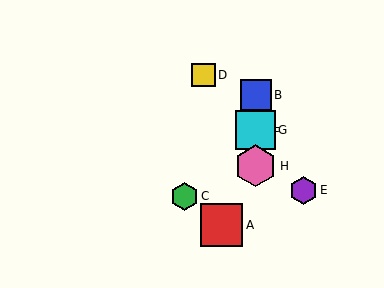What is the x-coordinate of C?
Object C is at x≈184.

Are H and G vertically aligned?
Yes, both are at x≈256.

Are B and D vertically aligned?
No, B is at x≈256 and D is at x≈204.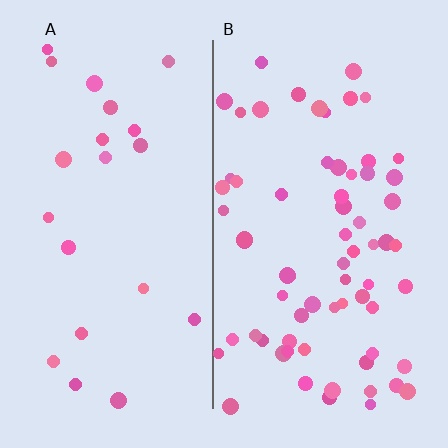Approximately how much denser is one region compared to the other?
Approximately 3.2× — region B over region A.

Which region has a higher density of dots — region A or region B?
B (the right).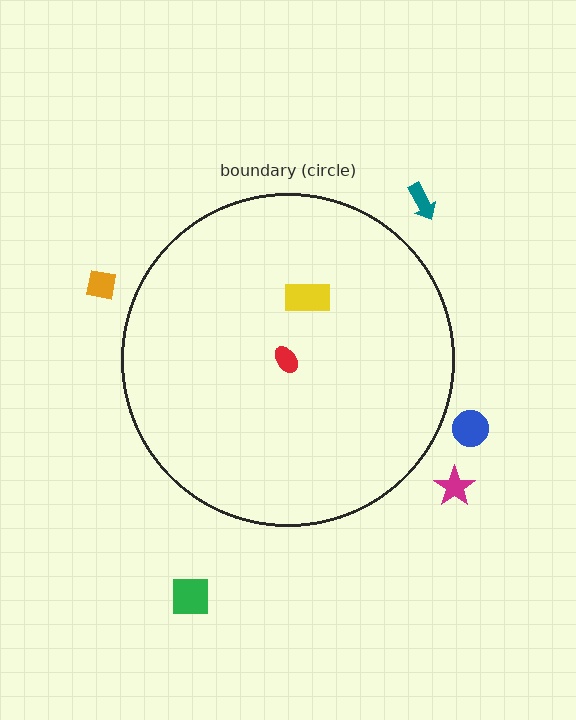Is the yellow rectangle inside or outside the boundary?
Inside.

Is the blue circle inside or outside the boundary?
Outside.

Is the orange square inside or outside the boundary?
Outside.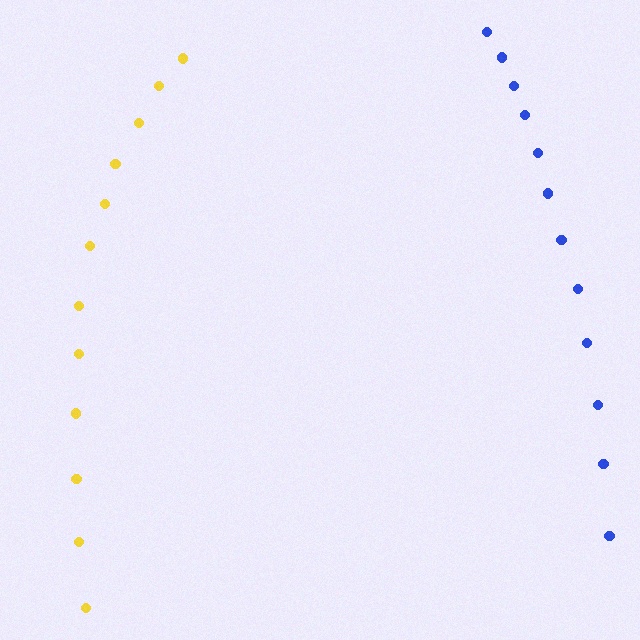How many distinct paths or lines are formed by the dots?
There are 2 distinct paths.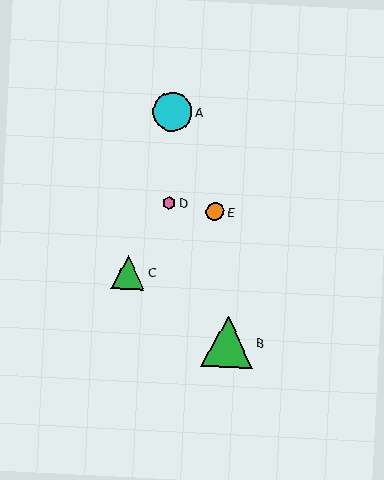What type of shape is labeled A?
Shape A is a cyan circle.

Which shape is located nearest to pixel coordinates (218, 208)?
The orange circle (labeled E) at (215, 212) is nearest to that location.